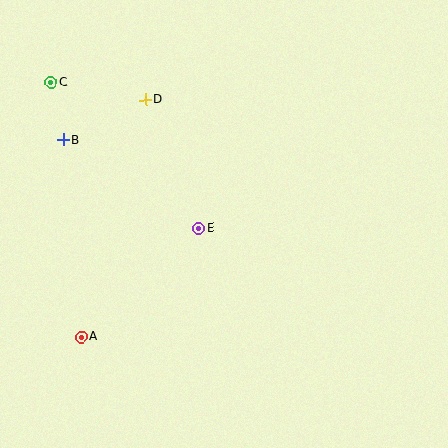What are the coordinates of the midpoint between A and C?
The midpoint between A and C is at (66, 210).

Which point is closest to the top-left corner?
Point C is closest to the top-left corner.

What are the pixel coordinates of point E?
Point E is at (199, 229).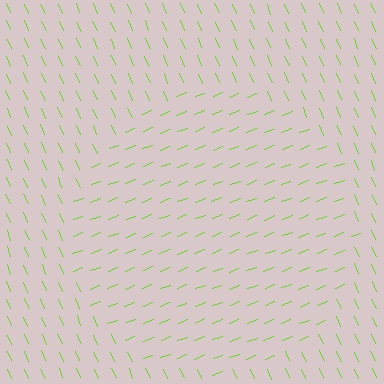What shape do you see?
I see a circle.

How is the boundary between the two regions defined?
The boundary is defined purely by a change in line orientation (approximately 88 degrees difference). All lines are the same color and thickness.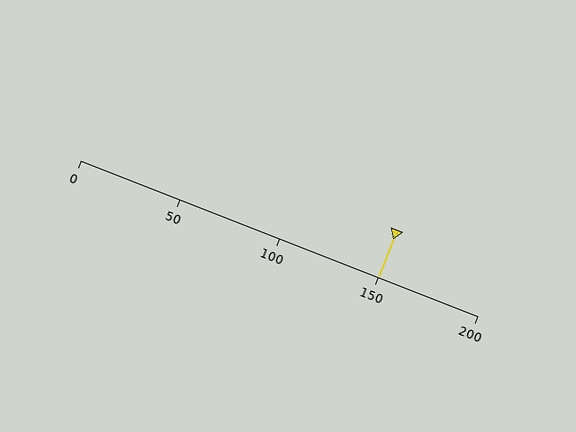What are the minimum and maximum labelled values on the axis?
The axis runs from 0 to 200.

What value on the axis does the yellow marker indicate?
The marker indicates approximately 150.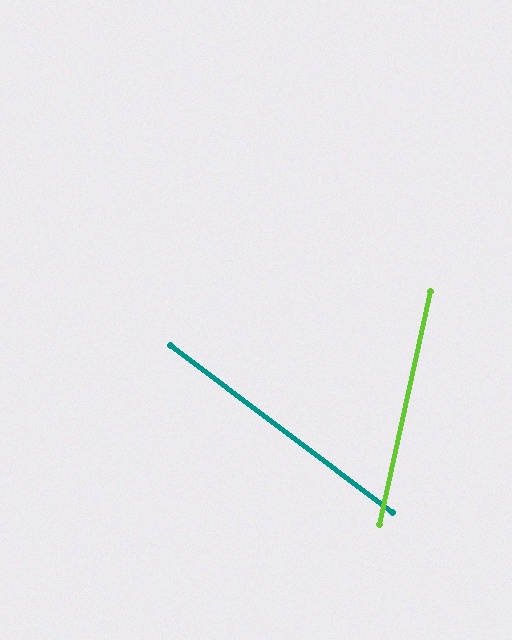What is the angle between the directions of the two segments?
Approximately 65 degrees.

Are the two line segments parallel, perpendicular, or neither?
Neither parallel nor perpendicular — they differ by about 65°.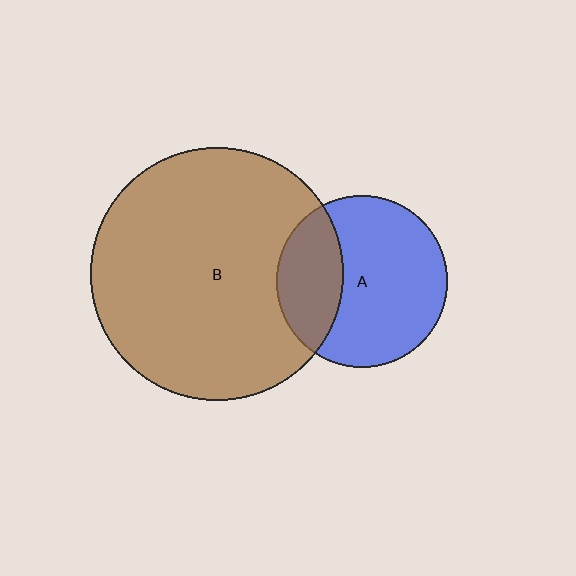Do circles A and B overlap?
Yes.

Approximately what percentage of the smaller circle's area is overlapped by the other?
Approximately 30%.